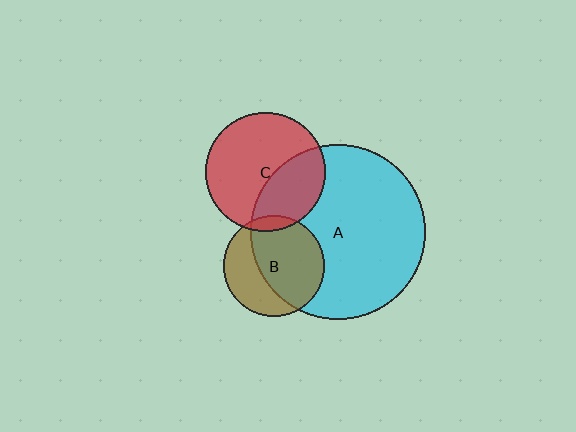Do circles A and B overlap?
Yes.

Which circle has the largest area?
Circle A (cyan).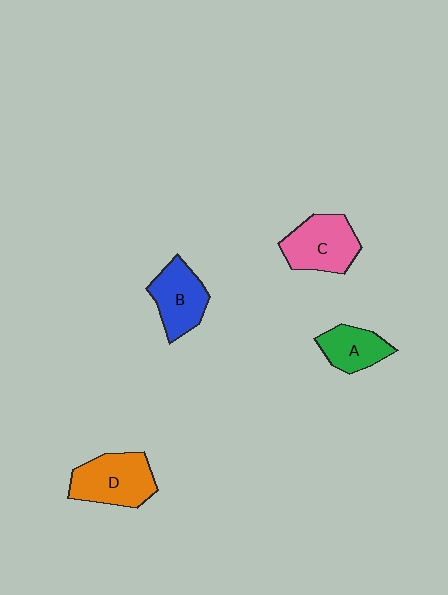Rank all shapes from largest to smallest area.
From largest to smallest: D (orange), C (pink), B (blue), A (green).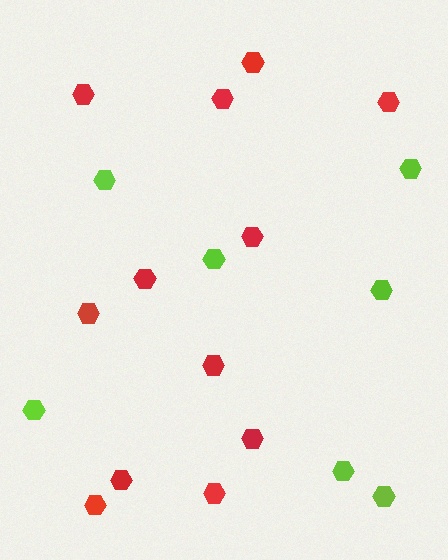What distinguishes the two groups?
There are 2 groups: one group of red hexagons (12) and one group of lime hexagons (7).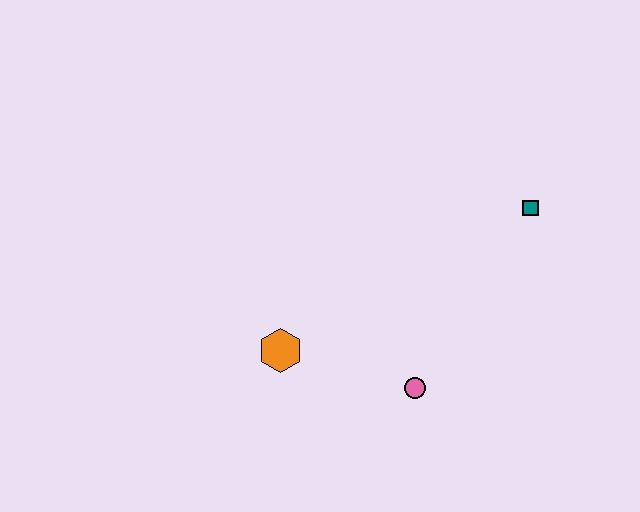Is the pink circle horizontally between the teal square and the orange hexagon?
Yes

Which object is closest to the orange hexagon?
The pink circle is closest to the orange hexagon.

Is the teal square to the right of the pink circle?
Yes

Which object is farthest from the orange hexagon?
The teal square is farthest from the orange hexagon.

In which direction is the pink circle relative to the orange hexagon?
The pink circle is to the right of the orange hexagon.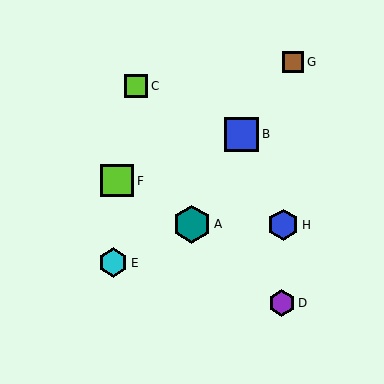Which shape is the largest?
The teal hexagon (labeled A) is the largest.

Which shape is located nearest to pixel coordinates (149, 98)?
The lime square (labeled C) at (136, 86) is nearest to that location.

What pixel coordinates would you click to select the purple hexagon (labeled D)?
Click at (282, 303) to select the purple hexagon D.